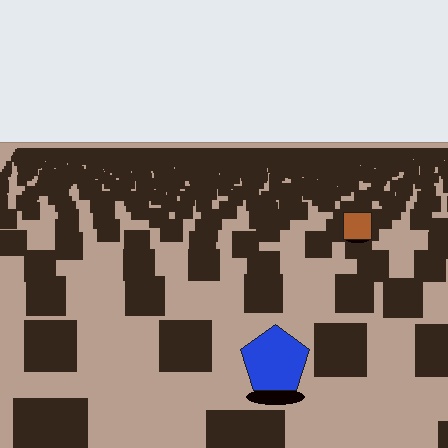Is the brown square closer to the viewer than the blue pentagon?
No. The blue pentagon is closer — you can tell from the texture gradient: the ground texture is coarser near it.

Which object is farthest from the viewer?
The brown square is farthest from the viewer. It appears smaller and the ground texture around it is denser.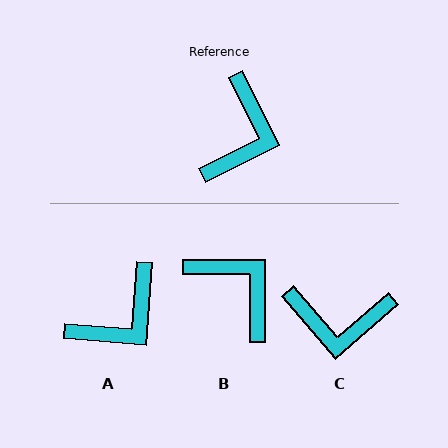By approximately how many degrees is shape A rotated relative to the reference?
Approximately 31 degrees clockwise.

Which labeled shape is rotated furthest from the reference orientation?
C, about 76 degrees away.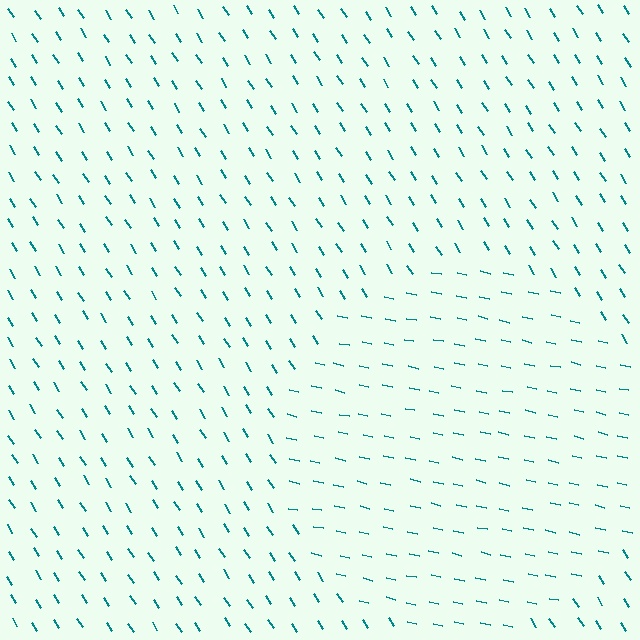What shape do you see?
I see a circle.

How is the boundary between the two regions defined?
The boundary is defined purely by a change in line orientation (approximately 45 degrees difference). All lines are the same color and thickness.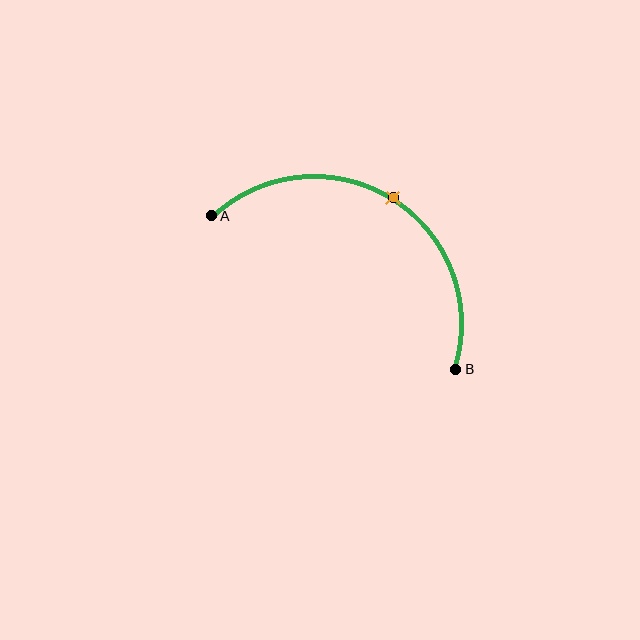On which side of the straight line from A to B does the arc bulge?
The arc bulges above the straight line connecting A and B.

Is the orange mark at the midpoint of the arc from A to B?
Yes. The orange mark lies on the arc at equal arc-length from both A and B — it is the arc midpoint.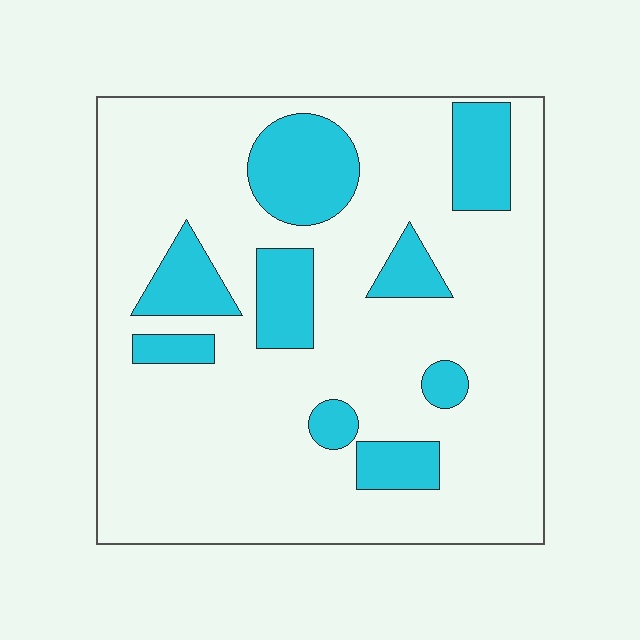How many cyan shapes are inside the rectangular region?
9.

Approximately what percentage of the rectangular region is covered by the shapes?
Approximately 20%.